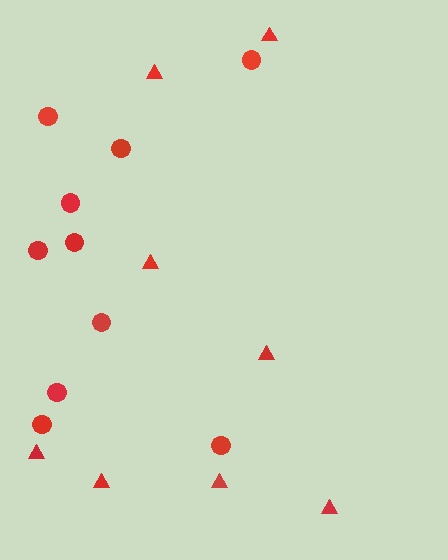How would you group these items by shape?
There are 2 groups: one group of triangles (8) and one group of circles (10).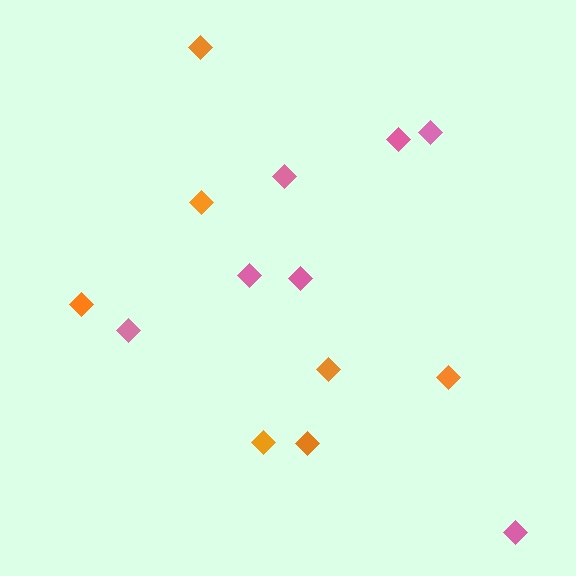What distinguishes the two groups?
There are 2 groups: one group of pink diamonds (7) and one group of orange diamonds (7).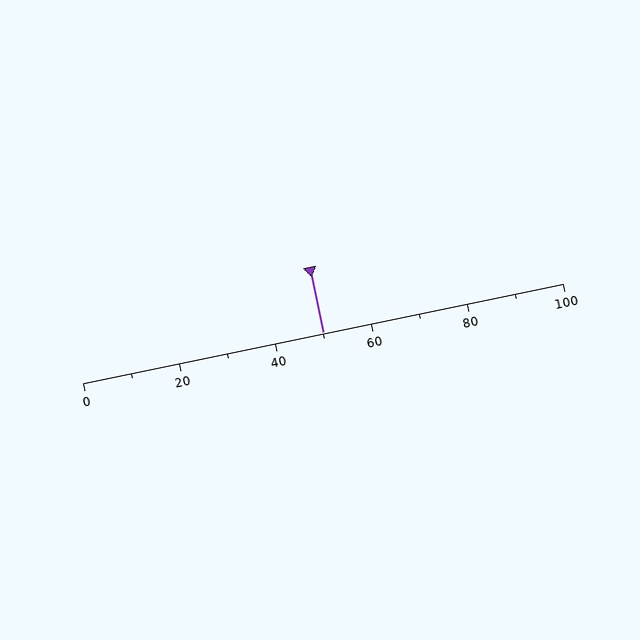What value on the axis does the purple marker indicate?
The marker indicates approximately 50.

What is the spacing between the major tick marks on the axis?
The major ticks are spaced 20 apart.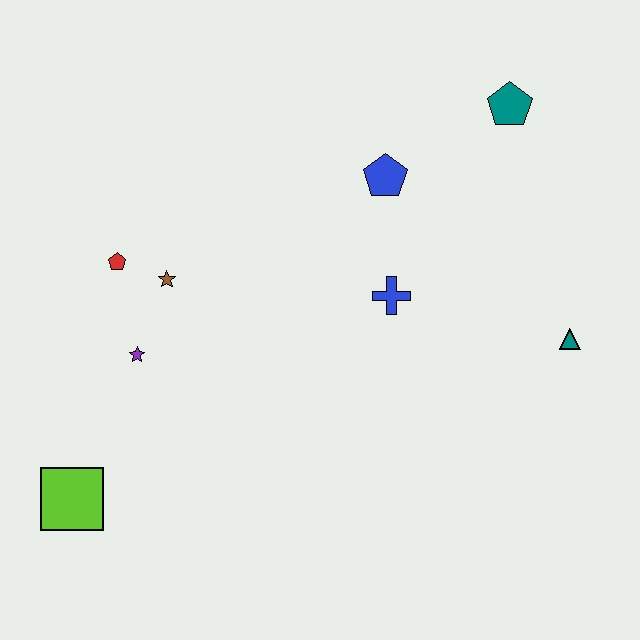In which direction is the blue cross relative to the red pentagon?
The blue cross is to the right of the red pentagon.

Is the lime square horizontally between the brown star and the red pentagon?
No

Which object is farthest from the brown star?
The teal triangle is farthest from the brown star.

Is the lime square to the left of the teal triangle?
Yes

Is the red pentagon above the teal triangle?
Yes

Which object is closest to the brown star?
The red pentagon is closest to the brown star.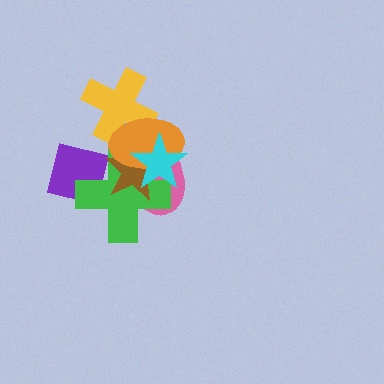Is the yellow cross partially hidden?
Yes, it is partially covered by another shape.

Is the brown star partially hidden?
Yes, it is partially covered by another shape.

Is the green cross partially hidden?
Yes, it is partially covered by another shape.